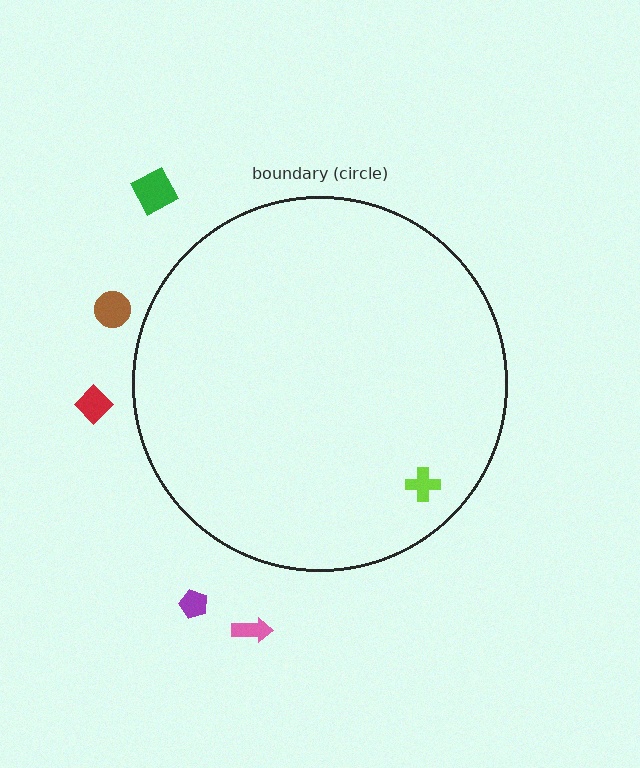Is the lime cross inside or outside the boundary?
Inside.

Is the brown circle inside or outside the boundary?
Outside.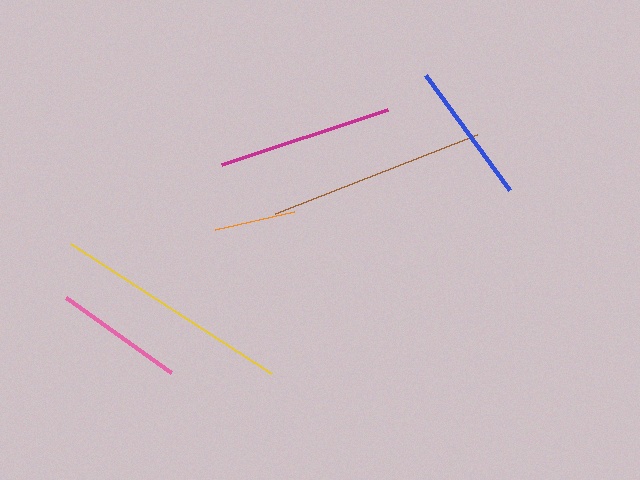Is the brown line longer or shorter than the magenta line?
The brown line is longer than the magenta line.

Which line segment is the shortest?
The orange line is the shortest at approximately 81 pixels.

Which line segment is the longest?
The yellow line is the longest at approximately 240 pixels.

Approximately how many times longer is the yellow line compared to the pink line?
The yellow line is approximately 1.9 times the length of the pink line.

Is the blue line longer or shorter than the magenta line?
The magenta line is longer than the blue line.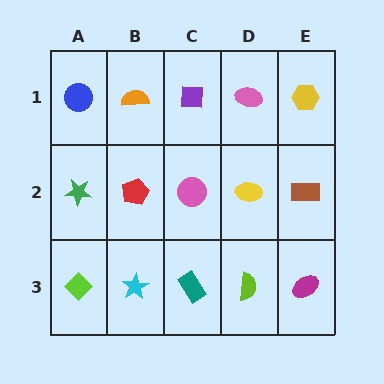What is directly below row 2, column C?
A teal rectangle.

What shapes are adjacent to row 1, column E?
A brown rectangle (row 2, column E), a pink ellipse (row 1, column D).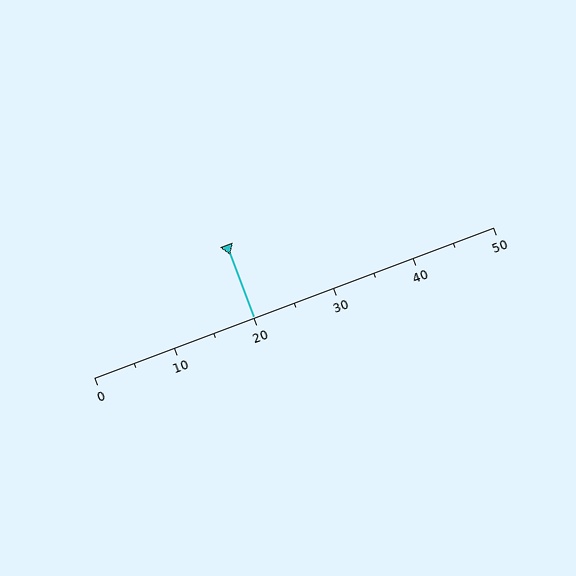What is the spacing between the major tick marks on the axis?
The major ticks are spaced 10 apart.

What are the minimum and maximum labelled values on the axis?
The axis runs from 0 to 50.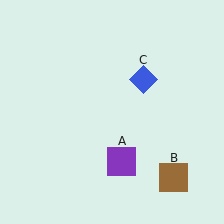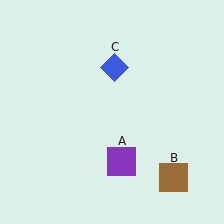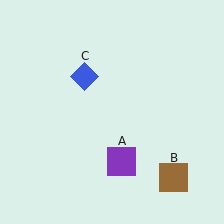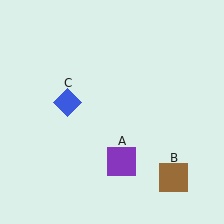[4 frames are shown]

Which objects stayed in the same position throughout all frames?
Purple square (object A) and brown square (object B) remained stationary.